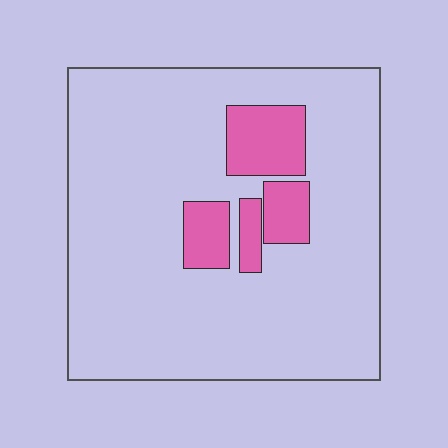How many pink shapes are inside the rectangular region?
4.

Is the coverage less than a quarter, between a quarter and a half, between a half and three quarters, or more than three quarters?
Less than a quarter.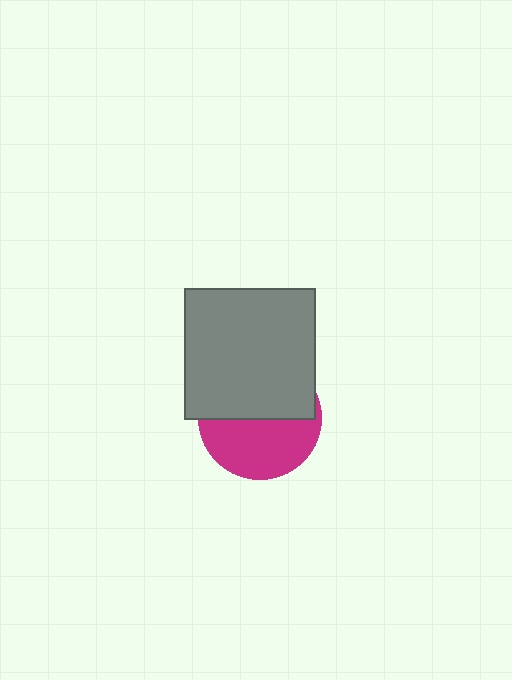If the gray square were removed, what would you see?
You would see the complete magenta circle.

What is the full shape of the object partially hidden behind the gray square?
The partially hidden object is a magenta circle.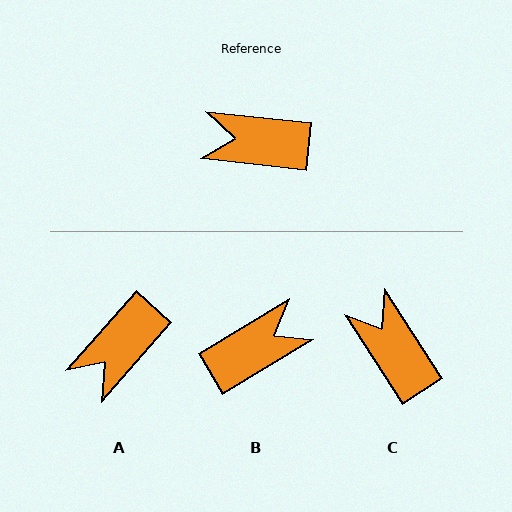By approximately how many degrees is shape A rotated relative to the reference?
Approximately 55 degrees counter-clockwise.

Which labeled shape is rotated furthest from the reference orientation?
B, about 143 degrees away.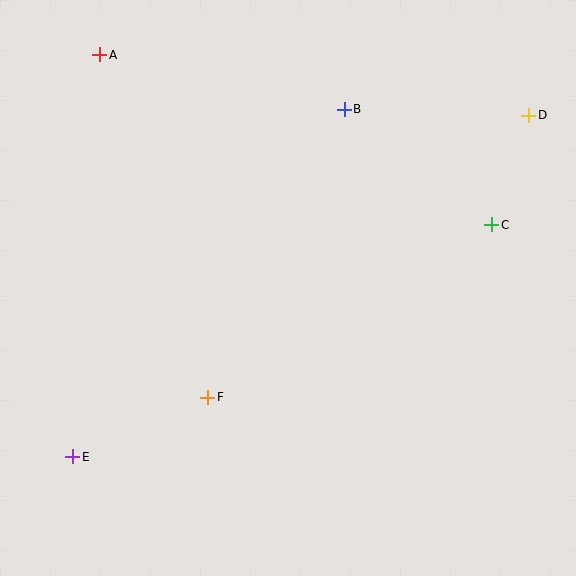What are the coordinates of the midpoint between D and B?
The midpoint between D and B is at (437, 112).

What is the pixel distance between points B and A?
The distance between B and A is 250 pixels.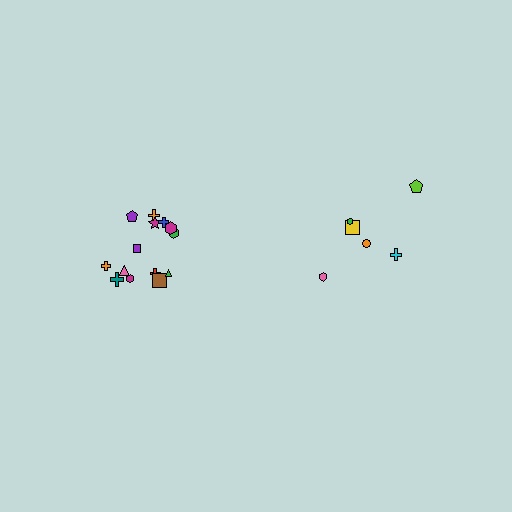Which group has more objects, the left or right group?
The left group.